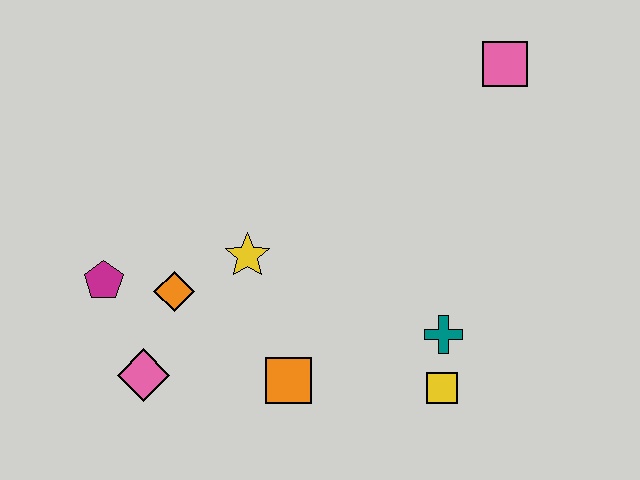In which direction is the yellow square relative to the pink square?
The yellow square is below the pink square.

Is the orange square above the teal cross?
No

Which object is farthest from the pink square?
The pink diamond is farthest from the pink square.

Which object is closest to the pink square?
The teal cross is closest to the pink square.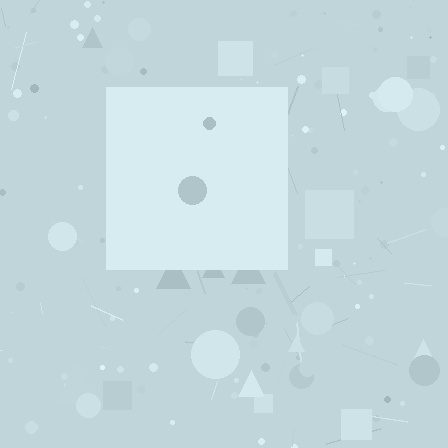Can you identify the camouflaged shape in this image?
The camouflaged shape is a square.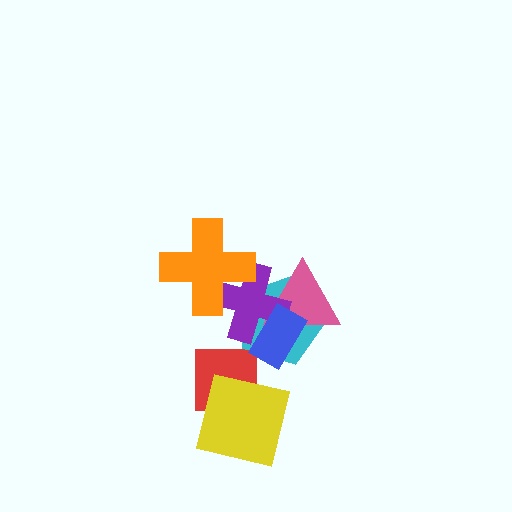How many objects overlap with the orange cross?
1 object overlaps with the orange cross.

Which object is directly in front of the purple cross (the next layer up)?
The blue rectangle is directly in front of the purple cross.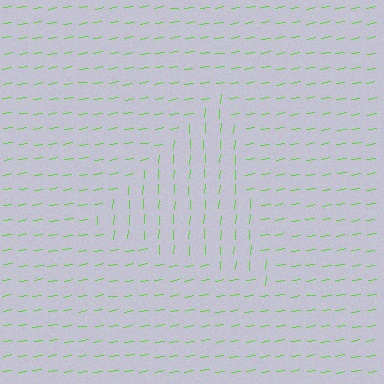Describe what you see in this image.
The image is filled with small lime line segments. A triangle region in the image has lines oriented differently from the surrounding lines, creating a visible texture boundary.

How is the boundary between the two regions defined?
The boundary is defined purely by a change in line orientation (approximately 78 degrees difference). All lines are the same color and thickness.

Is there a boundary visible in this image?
Yes, there is a texture boundary formed by a change in line orientation.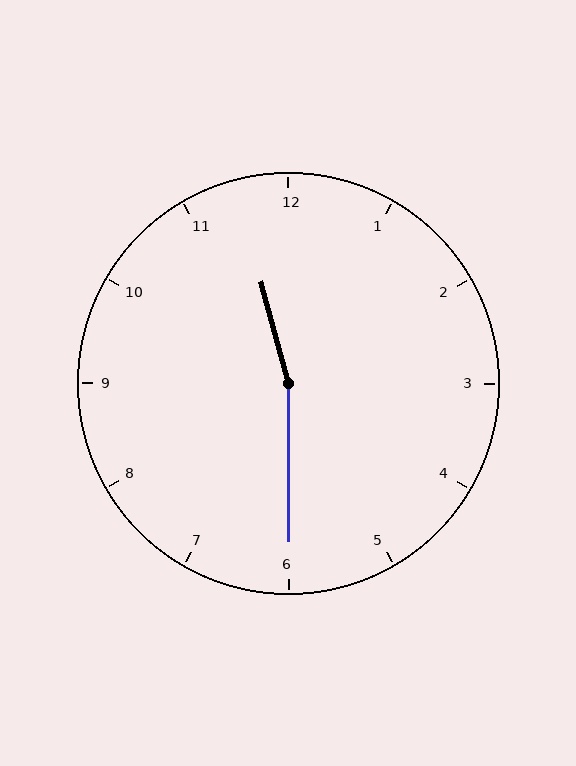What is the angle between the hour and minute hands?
Approximately 165 degrees.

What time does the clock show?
11:30.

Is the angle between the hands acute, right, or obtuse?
It is obtuse.